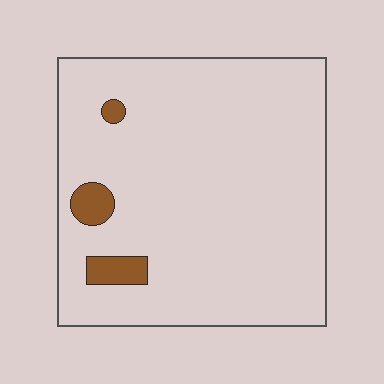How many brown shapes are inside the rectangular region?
3.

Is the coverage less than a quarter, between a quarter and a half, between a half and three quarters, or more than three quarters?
Less than a quarter.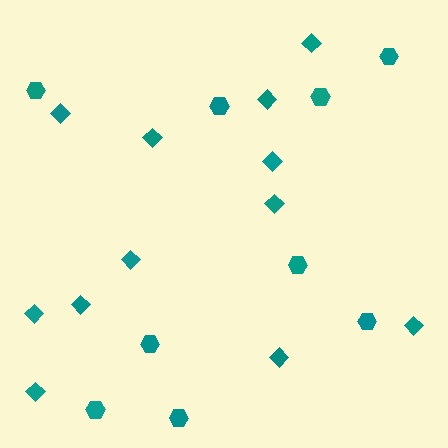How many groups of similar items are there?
There are 2 groups: one group of hexagons (9) and one group of diamonds (12).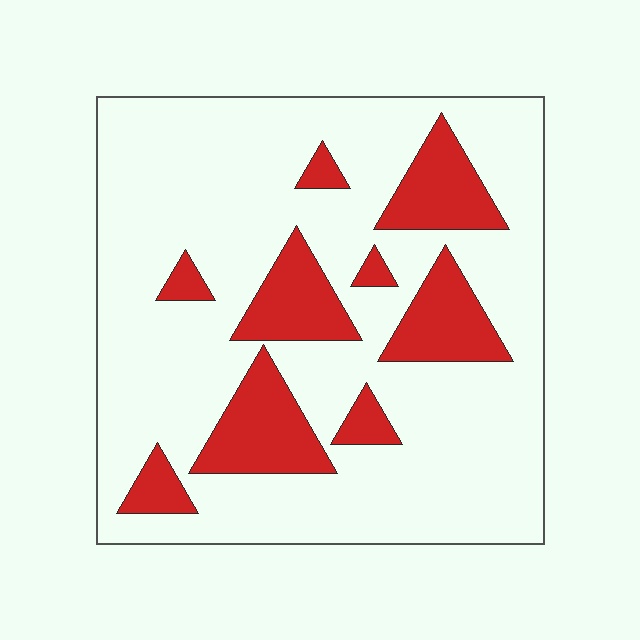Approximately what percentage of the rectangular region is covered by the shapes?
Approximately 20%.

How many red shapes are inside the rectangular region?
9.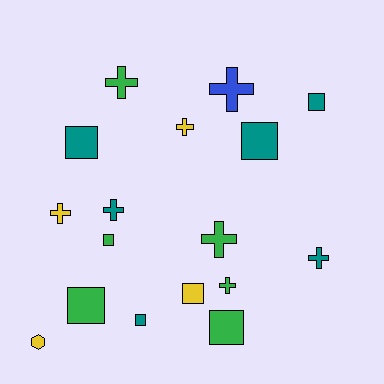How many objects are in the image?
There are 17 objects.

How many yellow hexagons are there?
There is 1 yellow hexagon.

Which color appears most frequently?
Teal, with 6 objects.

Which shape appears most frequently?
Cross, with 8 objects.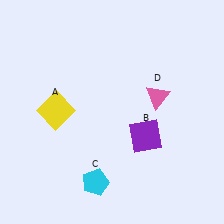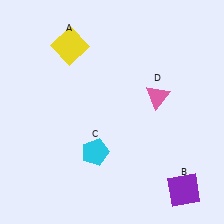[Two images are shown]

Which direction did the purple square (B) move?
The purple square (B) moved down.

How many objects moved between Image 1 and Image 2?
3 objects moved between the two images.